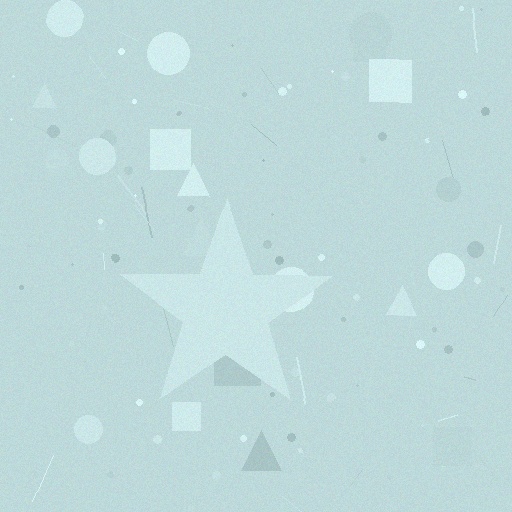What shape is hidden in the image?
A star is hidden in the image.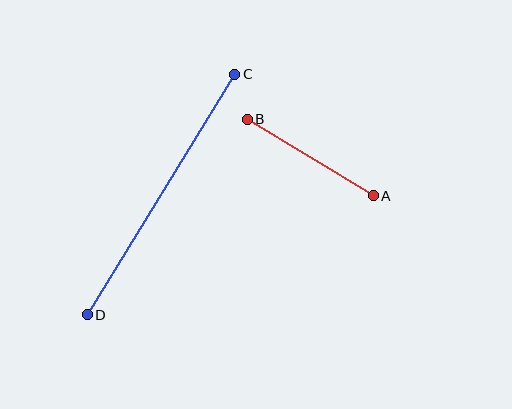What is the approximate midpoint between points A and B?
The midpoint is at approximately (310, 158) pixels.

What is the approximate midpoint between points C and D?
The midpoint is at approximately (161, 194) pixels.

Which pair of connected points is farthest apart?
Points C and D are farthest apart.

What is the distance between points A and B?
The distance is approximately 147 pixels.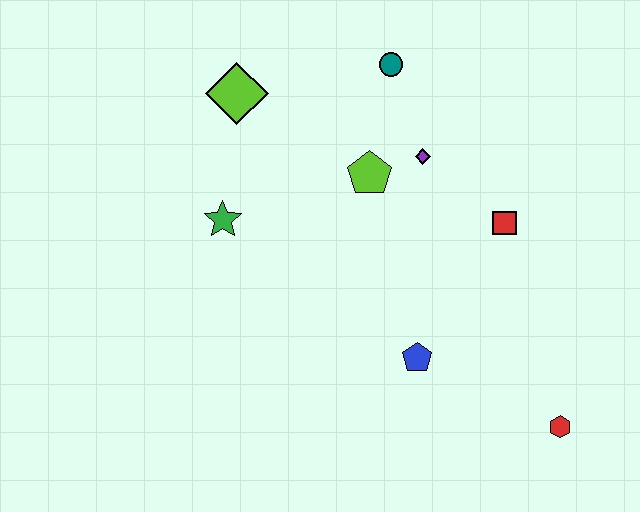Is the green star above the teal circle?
No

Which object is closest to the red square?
The purple diamond is closest to the red square.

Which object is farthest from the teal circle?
The red hexagon is farthest from the teal circle.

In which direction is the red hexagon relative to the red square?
The red hexagon is below the red square.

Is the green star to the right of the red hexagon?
No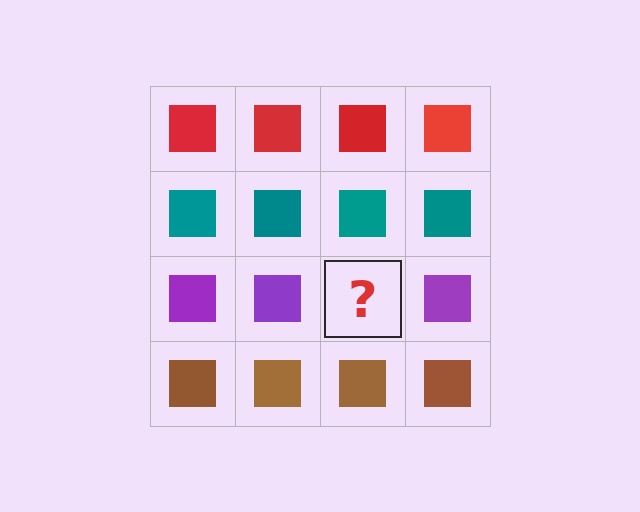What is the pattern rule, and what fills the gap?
The rule is that each row has a consistent color. The gap should be filled with a purple square.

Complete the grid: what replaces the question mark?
The question mark should be replaced with a purple square.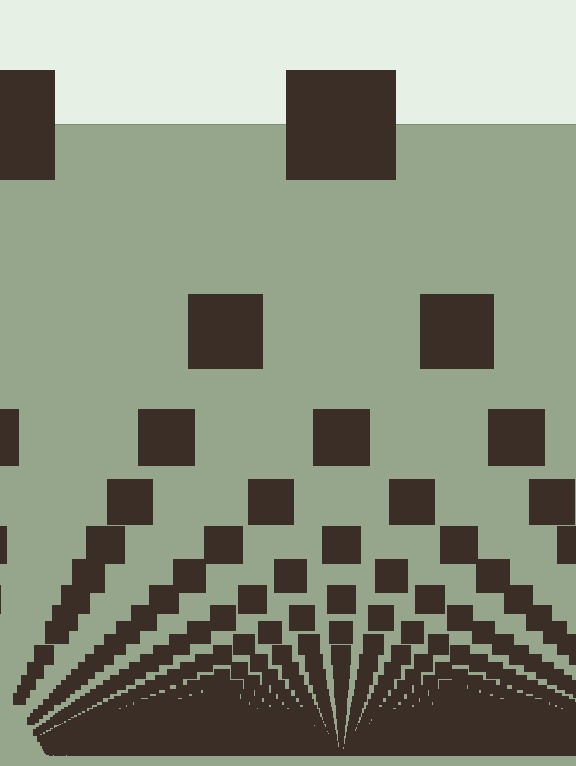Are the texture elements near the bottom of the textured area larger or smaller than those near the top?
Smaller. The gradient is inverted — elements near the bottom are smaller and denser.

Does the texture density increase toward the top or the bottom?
Density increases toward the bottom.